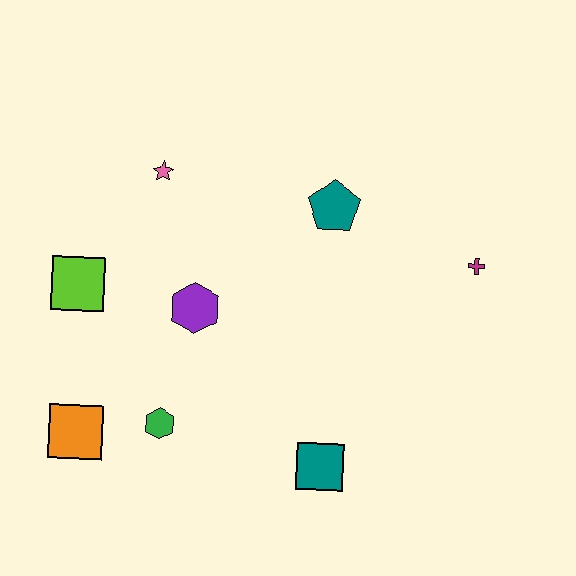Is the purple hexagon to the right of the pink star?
Yes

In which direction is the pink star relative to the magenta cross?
The pink star is to the left of the magenta cross.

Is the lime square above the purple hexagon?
Yes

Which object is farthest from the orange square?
The magenta cross is farthest from the orange square.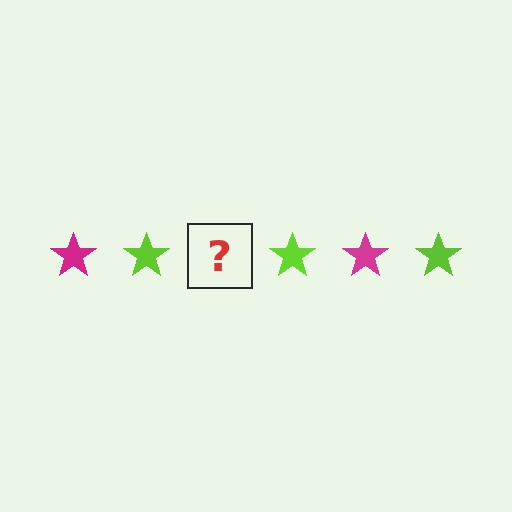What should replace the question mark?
The question mark should be replaced with a magenta star.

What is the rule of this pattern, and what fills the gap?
The rule is that the pattern cycles through magenta, lime stars. The gap should be filled with a magenta star.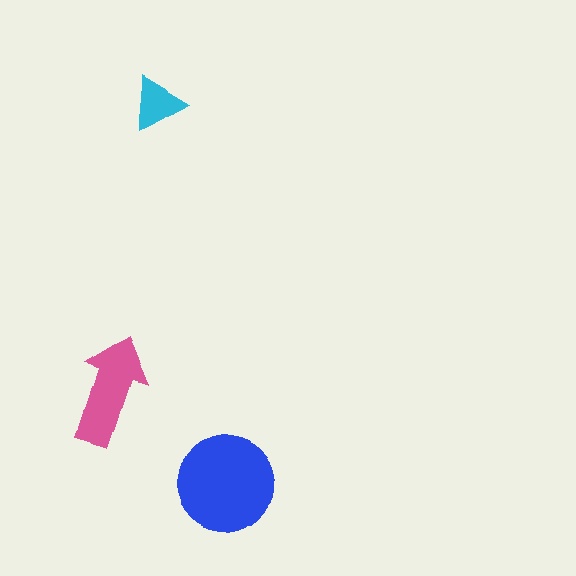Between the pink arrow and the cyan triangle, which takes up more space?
The pink arrow.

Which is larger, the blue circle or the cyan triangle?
The blue circle.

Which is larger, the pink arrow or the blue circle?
The blue circle.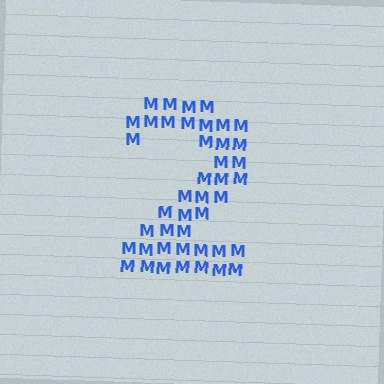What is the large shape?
The large shape is the digit 2.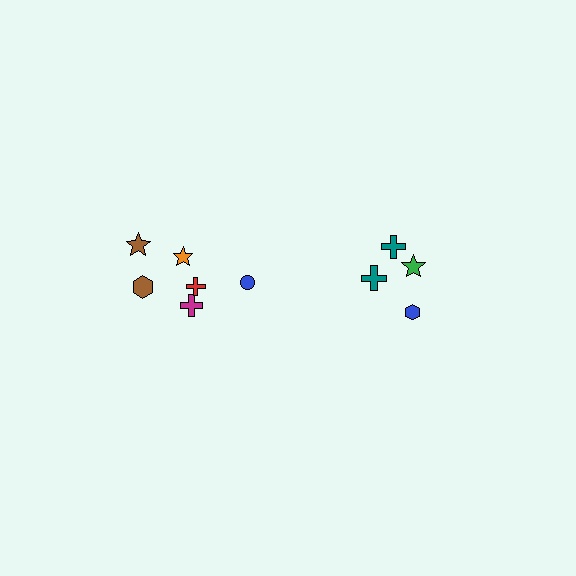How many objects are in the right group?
There are 4 objects.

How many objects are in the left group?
There are 6 objects.